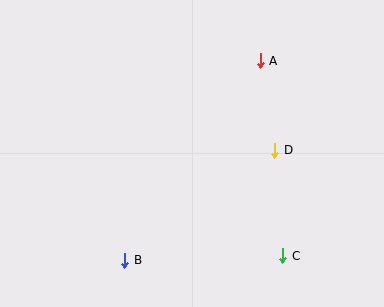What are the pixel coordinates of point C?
Point C is at (283, 256).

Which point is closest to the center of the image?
Point D at (275, 150) is closest to the center.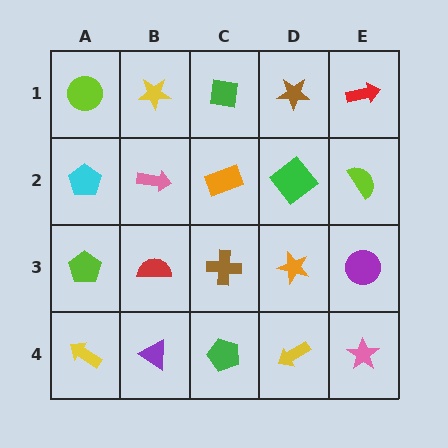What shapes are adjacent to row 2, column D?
A brown star (row 1, column D), an orange star (row 3, column D), an orange rectangle (row 2, column C), a lime semicircle (row 2, column E).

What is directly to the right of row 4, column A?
A purple triangle.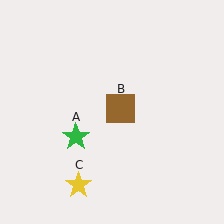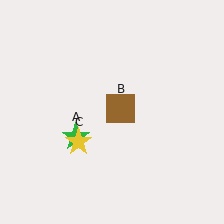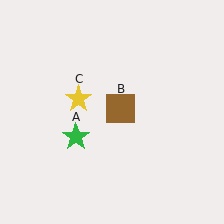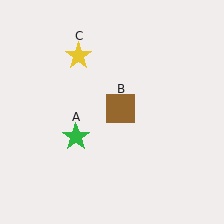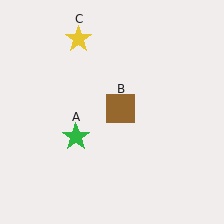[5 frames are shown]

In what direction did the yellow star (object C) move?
The yellow star (object C) moved up.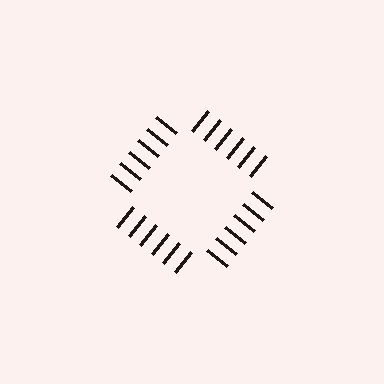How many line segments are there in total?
24 — 6 along each of the 4 edges.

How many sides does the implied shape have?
4 sides — the line-ends trace a square.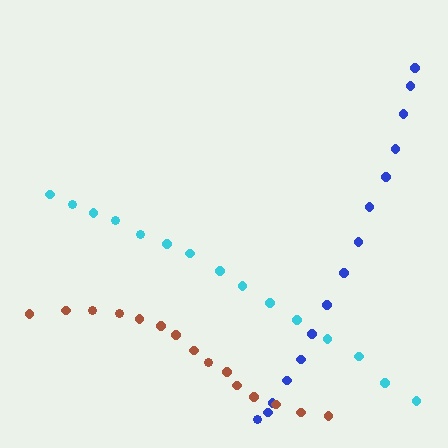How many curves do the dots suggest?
There are 3 distinct paths.